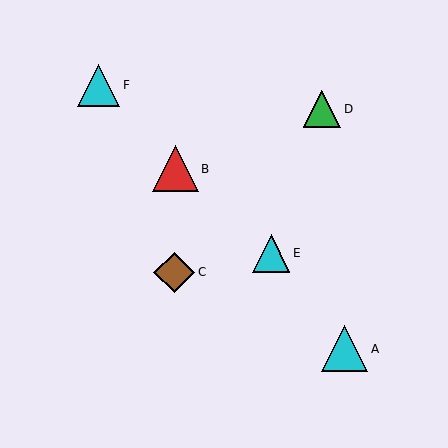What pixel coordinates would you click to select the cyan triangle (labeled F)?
Click at (99, 85) to select the cyan triangle F.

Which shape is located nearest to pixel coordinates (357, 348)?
The cyan triangle (labeled A) at (345, 349) is nearest to that location.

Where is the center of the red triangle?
The center of the red triangle is at (175, 169).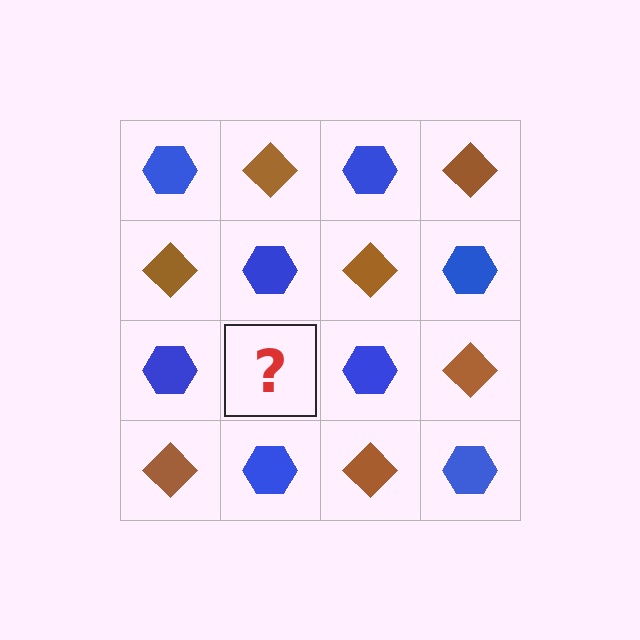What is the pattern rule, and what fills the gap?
The rule is that it alternates blue hexagon and brown diamond in a checkerboard pattern. The gap should be filled with a brown diamond.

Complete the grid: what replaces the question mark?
The question mark should be replaced with a brown diamond.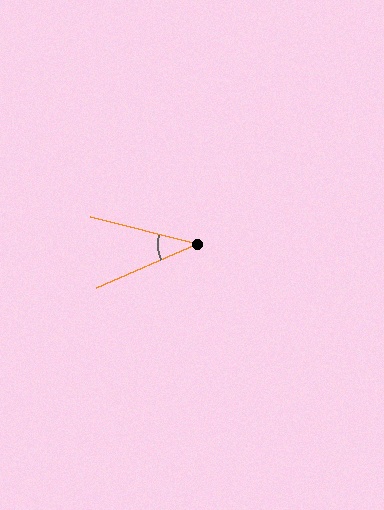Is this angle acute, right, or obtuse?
It is acute.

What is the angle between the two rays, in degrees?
Approximately 38 degrees.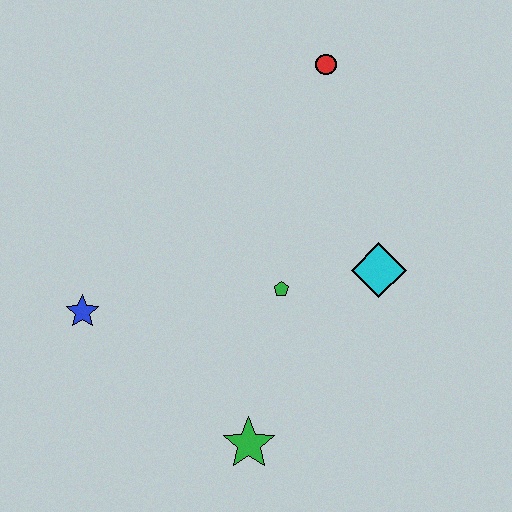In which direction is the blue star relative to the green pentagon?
The blue star is to the left of the green pentagon.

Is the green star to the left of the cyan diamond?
Yes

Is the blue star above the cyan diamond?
No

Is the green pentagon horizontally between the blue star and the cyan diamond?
Yes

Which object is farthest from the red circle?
The green star is farthest from the red circle.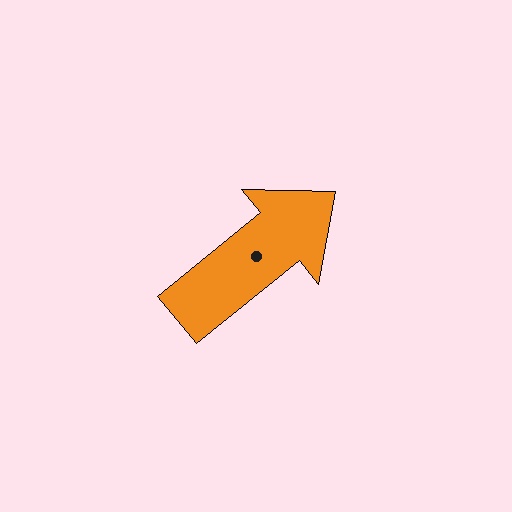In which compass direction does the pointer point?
Northeast.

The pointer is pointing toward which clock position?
Roughly 2 o'clock.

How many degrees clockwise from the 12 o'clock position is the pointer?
Approximately 51 degrees.